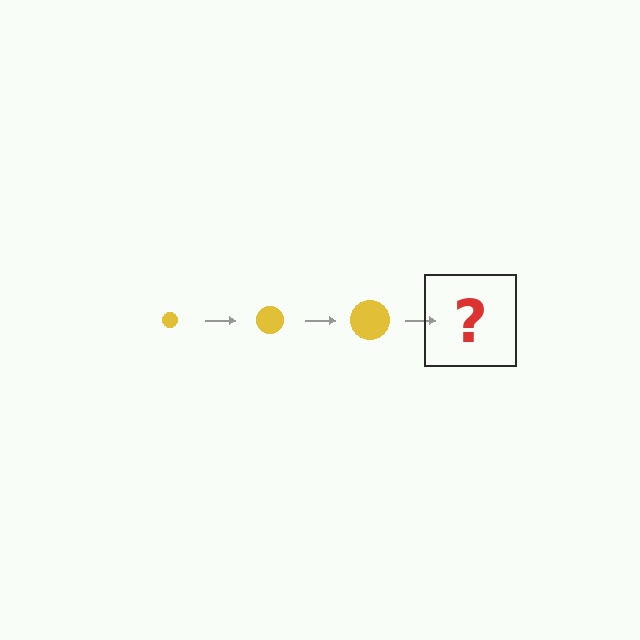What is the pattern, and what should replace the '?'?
The pattern is that the circle gets progressively larger each step. The '?' should be a yellow circle, larger than the previous one.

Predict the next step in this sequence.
The next step is a yellow circle, larger than the previous one.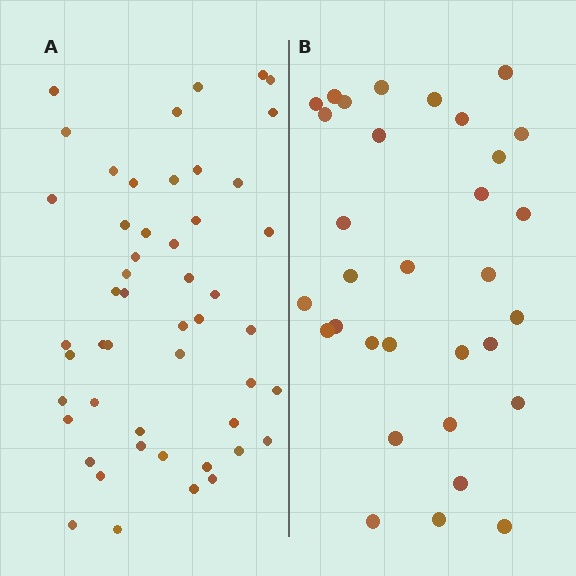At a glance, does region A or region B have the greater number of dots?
Region A (the left region) has more dots.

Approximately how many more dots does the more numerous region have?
Region A has approximately 20 more dots than region B.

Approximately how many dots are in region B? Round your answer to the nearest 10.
About 30 dots. (The exact count is 32, which rounds to 30.)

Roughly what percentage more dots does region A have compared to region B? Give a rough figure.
About 55% more.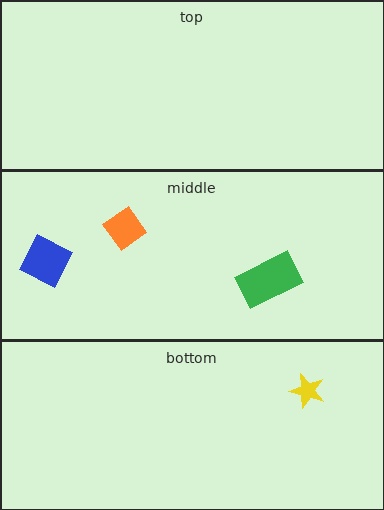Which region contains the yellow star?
The bottom region.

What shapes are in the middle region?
The green rectangle, the blue square, the orange diamond.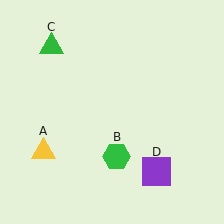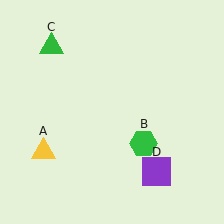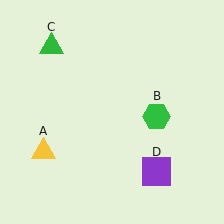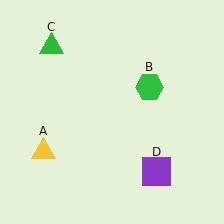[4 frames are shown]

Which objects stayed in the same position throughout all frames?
Yellow triangle (object A) and green triangle (object C) and purple square (object D) remained stationary.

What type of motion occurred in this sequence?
The green hexagon (object B) rotated counterclockwise around the center of the scene.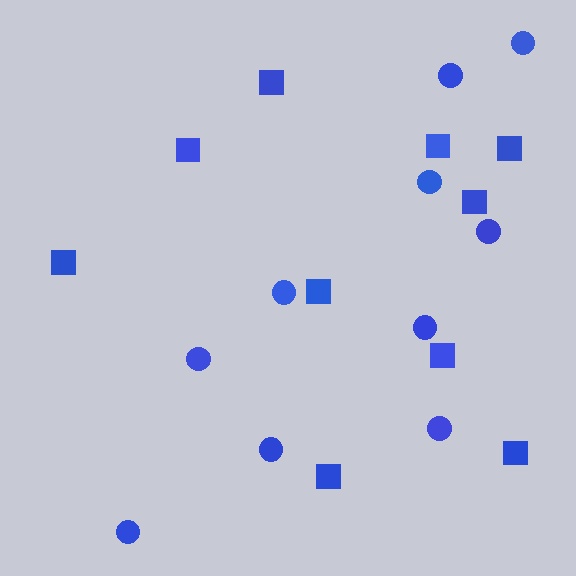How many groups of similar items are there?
There are 2 groups: one group of squares (10) and one group of circles (10).